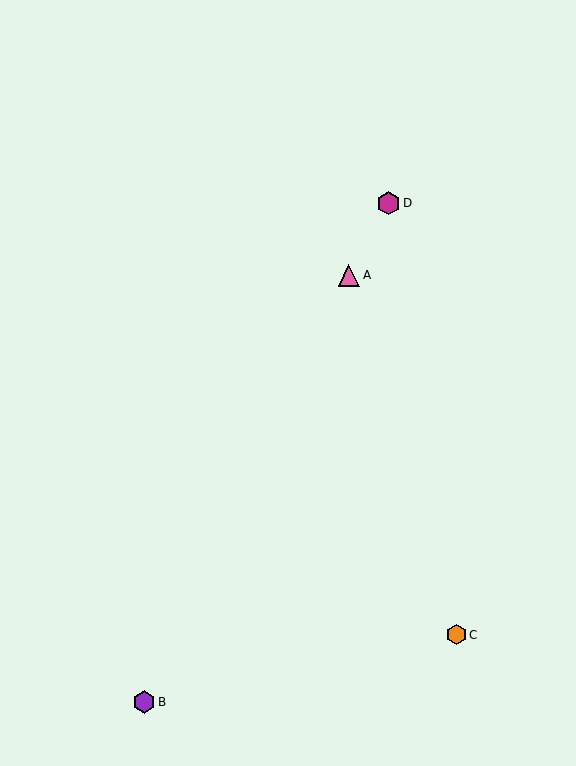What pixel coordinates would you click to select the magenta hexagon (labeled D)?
Click at (388, 203) to select the magenta hexagon D.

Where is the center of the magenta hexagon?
The center of the magenta hexagon is at (388, 203).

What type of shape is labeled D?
Shape D is a magenta hexagon.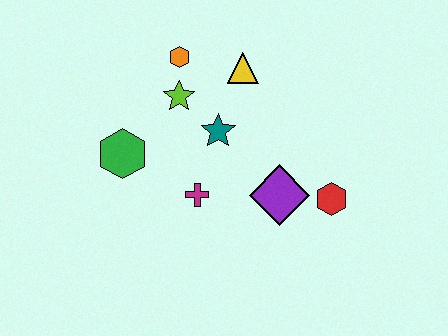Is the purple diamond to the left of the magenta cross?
No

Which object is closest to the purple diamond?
The red hexagon is closest to the purple diamond.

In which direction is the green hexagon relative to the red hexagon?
The green hexagon is to the left of the red hexagon.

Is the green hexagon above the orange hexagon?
No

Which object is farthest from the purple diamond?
The orange hexagon is farthest from the purple diamond.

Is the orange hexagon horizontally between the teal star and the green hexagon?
Yes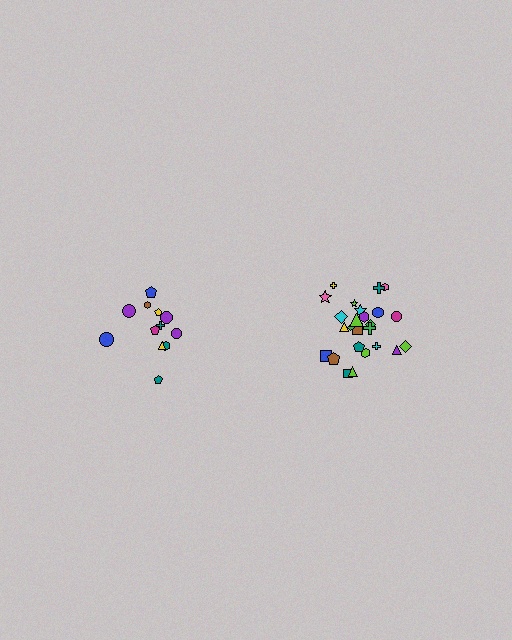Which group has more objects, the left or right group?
The right group.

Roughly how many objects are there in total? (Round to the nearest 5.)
Roughly 35 objects in total.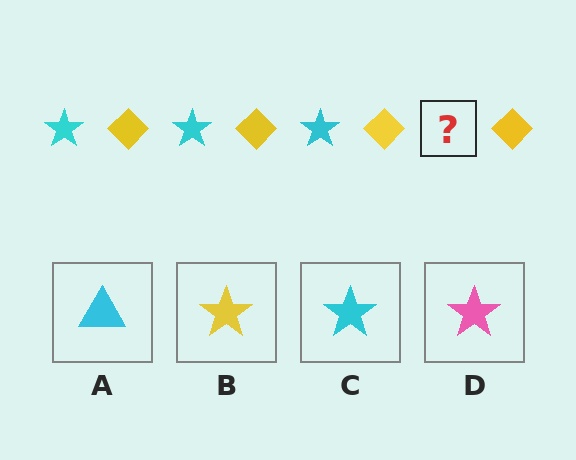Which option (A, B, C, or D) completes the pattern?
C.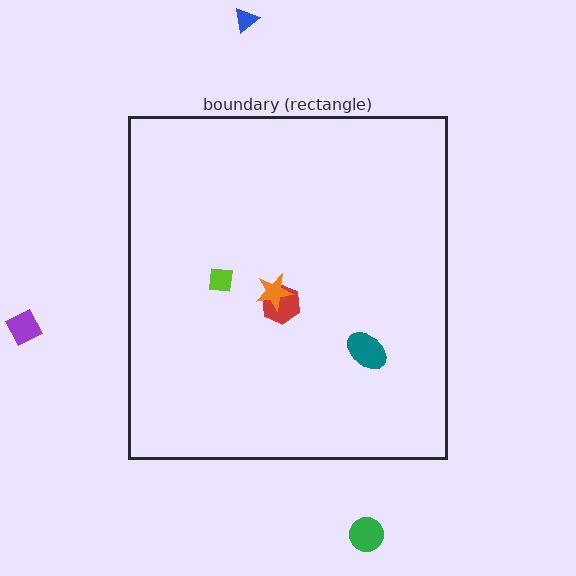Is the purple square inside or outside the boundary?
Outside.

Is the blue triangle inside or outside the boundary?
Outside.